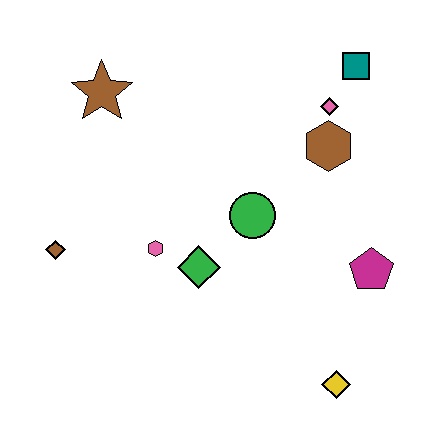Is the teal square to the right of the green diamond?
Yes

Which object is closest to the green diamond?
The pink hexagon is closest to the green diamond.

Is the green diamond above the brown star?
No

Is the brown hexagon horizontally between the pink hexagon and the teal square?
Yes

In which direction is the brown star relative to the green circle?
The brown star is to the left of the green circle.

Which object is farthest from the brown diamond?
The teal square is farthest from the brown diamond.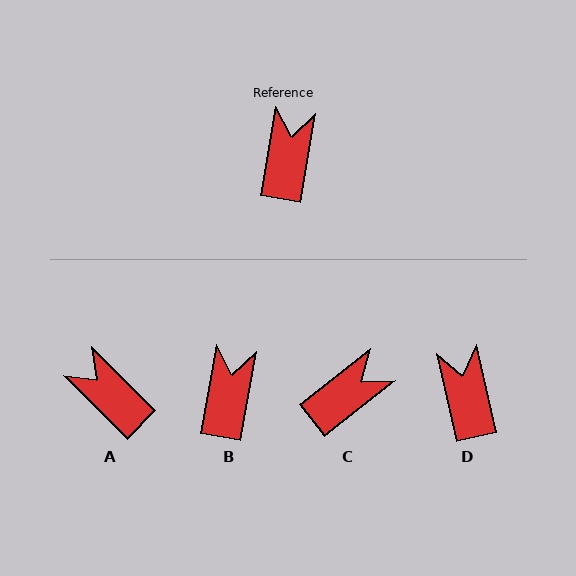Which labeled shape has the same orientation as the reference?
B.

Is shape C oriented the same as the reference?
No, it is off by about 42 degrees.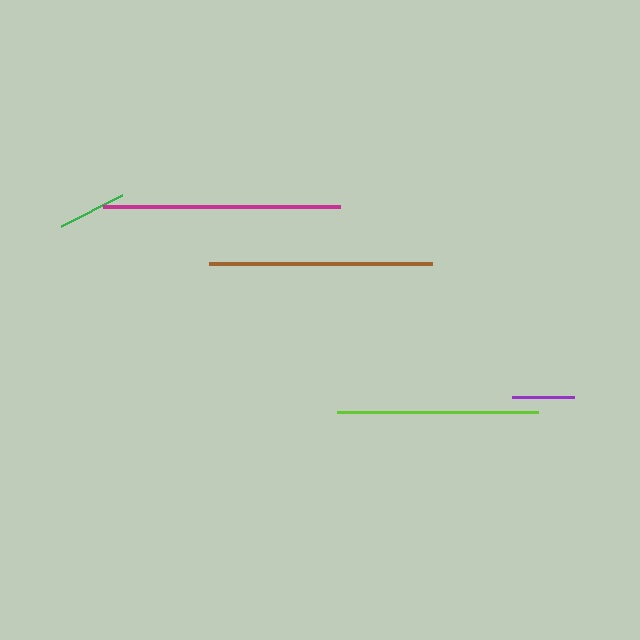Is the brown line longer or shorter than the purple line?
The brown line is longer than the purple line.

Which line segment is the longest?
The magenta line is the longest at approximately 237 pixels.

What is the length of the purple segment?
The purple segment is approximately 62 pixels long.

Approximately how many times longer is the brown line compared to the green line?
The brown line is approximately 3.3 times the length of the green line.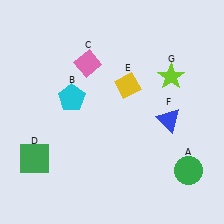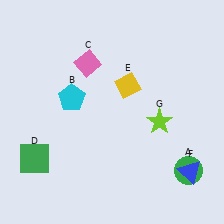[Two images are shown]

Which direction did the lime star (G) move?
The lime star (G) moved down.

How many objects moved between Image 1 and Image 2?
2 objects moved between the two images.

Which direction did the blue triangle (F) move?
The blue triangle (F) moved down.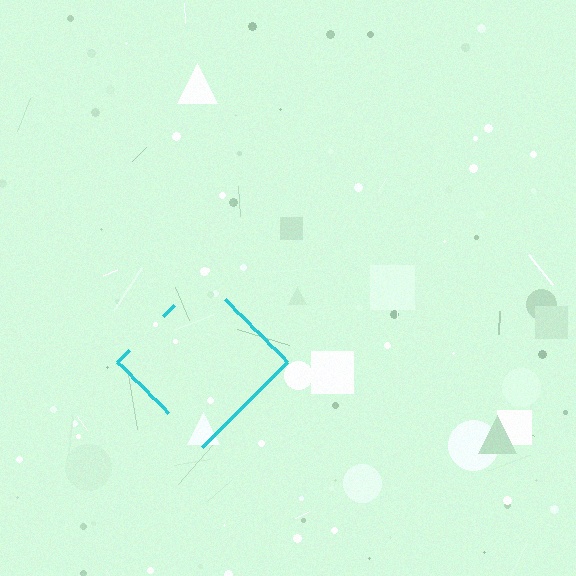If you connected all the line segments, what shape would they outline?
They would outline a diamond.